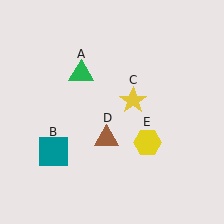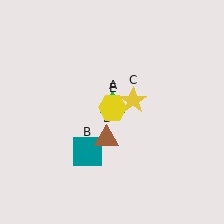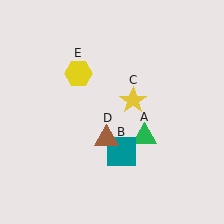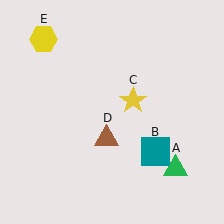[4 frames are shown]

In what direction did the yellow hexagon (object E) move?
The yellow hexagon (object E) moved up and to the left.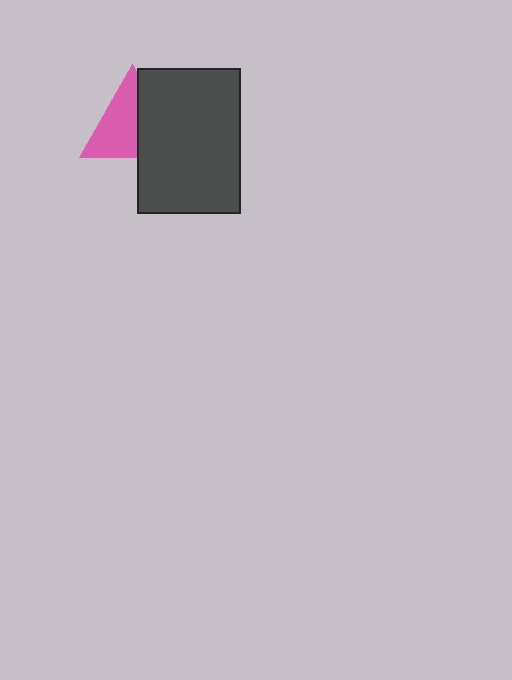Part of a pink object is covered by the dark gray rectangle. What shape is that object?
It is a triangle.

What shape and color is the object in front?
The object in front is a dark gray rectangle.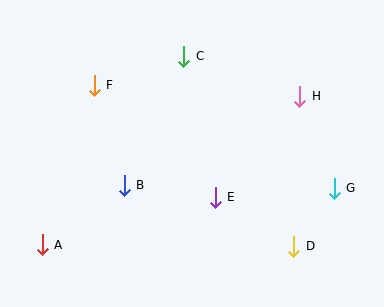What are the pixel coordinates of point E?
Point E is at (215, 197).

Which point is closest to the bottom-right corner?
Point D is closest to the bottom-right corner.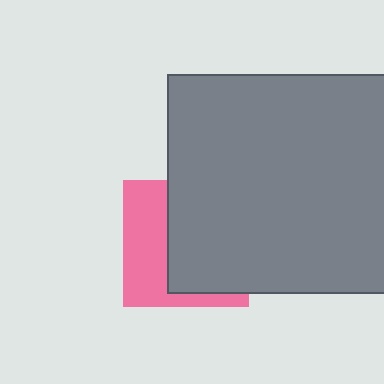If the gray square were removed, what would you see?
You would see the complete pink square.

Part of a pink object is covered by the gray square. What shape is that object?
It is a square.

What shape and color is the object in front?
The object in front is a gray square.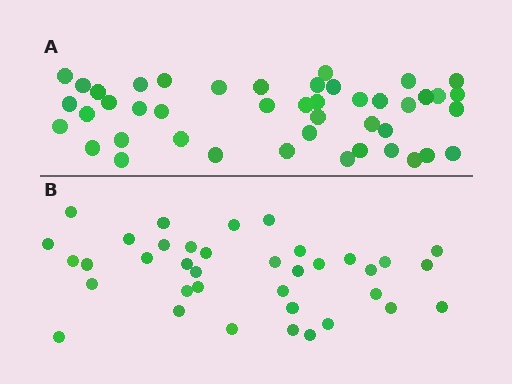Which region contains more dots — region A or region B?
Region A (the top region) has more dots.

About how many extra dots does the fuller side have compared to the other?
Region A has roughly 8 or so more dots than region B.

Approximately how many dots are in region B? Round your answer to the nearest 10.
About 40 dots. (The exact count is 37, which rounds to 40.)